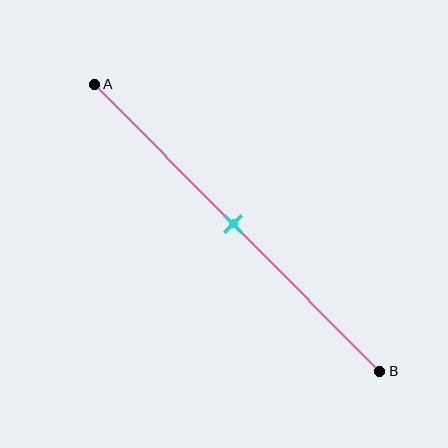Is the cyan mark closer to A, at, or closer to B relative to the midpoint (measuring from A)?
The cyan mark is approximately at the midpoint of segment AB.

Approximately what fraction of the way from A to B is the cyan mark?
The cyan mark is approximately 50% of the way from A to B.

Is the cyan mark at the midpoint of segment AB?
Yes, the mark is approximately at the midpoint.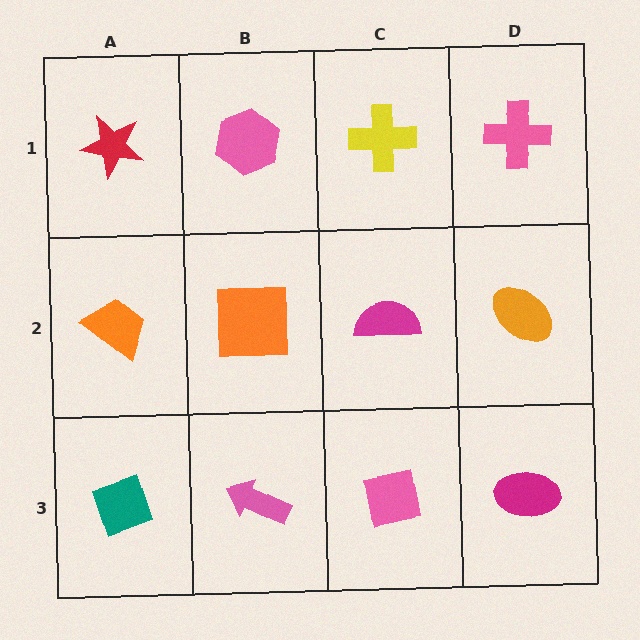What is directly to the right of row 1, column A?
A pink hexagon.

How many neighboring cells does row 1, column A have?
2.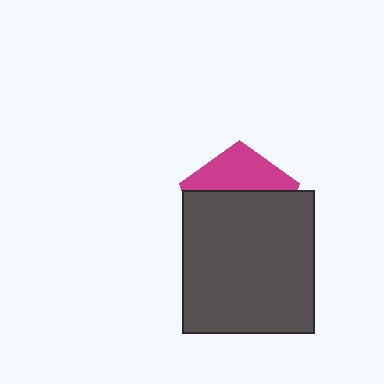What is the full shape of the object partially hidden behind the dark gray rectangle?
The partially hidden object is a magenta pentagon.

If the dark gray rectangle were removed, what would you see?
You would see the complete magenta pentagon.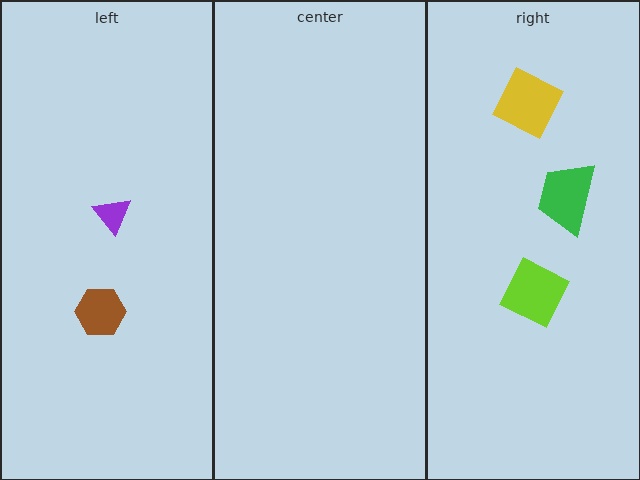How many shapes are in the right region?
3.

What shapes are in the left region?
The brown hexagon, the purple triangle.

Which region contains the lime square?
The right region.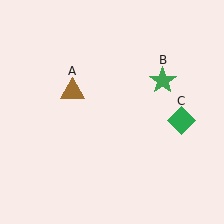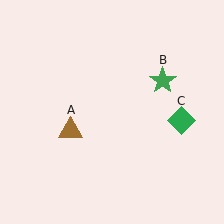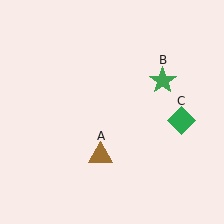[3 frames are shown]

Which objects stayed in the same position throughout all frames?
Green star (object B) and green diamond (object C) remained stationary.